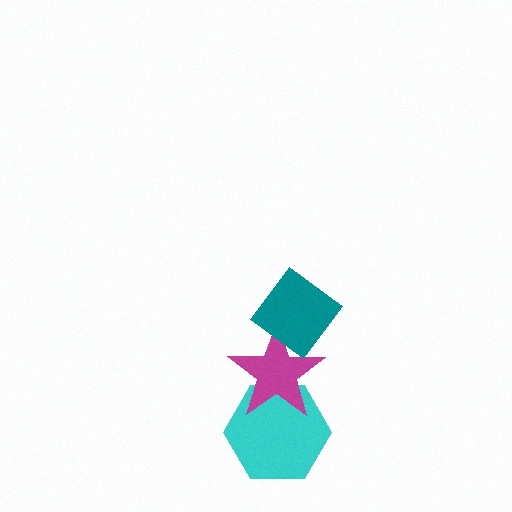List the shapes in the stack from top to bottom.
From top to bottom: the teal diamond, the magenta star, the cyan hexagon.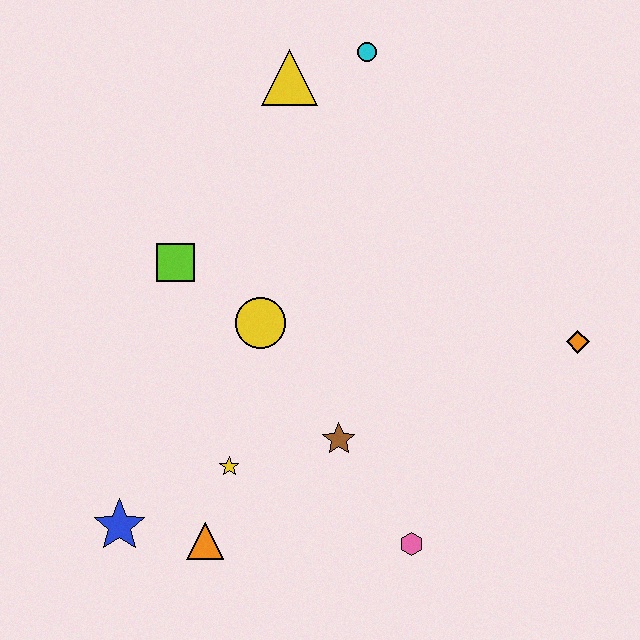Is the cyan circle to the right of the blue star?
Yes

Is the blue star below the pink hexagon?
No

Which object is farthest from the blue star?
The cyan circle is farthest from the blue star.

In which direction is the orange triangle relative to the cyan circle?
The orange triangle is below the cyan circle.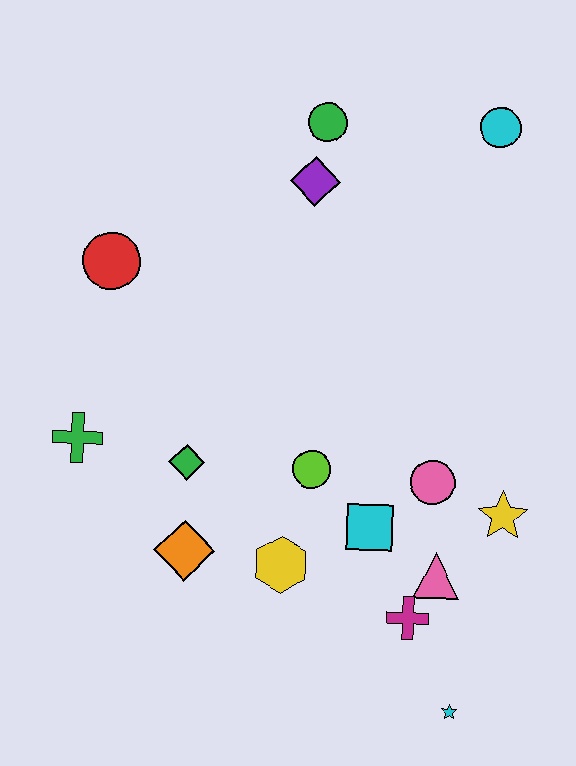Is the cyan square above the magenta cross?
Yes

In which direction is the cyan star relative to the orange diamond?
The cyan star is to the right of the orange diamond.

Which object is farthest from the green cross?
The cyan circle is farthest from the green cross.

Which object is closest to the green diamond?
The orange diamond is closest to the green diamond.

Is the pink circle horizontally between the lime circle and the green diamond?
No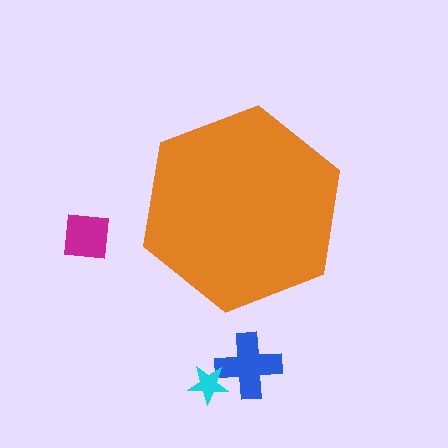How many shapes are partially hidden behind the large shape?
0 shapes are partially hidden.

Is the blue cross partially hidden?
No, the blue cross is fully visible.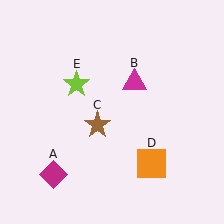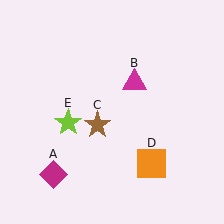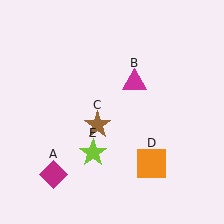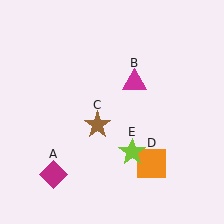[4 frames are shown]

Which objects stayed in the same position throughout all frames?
Magenta diamond (object A) and magenta triangle (object B) and brown star (object C) and orange square (object D) remained stationary.